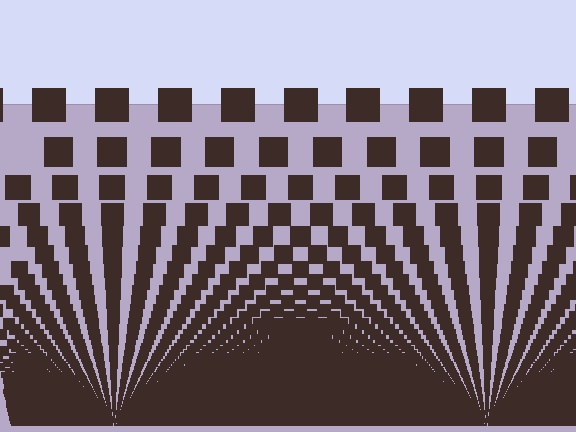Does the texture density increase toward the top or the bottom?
Density increases toward the bottom.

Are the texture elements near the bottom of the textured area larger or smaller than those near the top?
Smaller. The gradient is inverted — elements near the bottom are smaller and denser.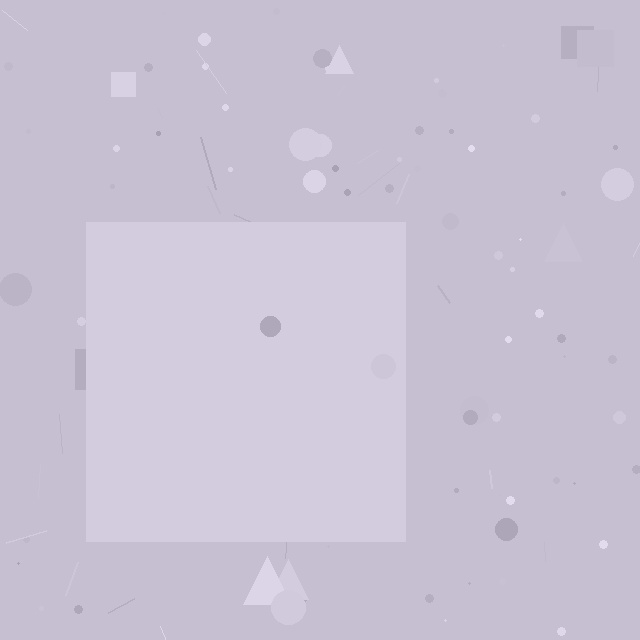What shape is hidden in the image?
A square is hidden in the image.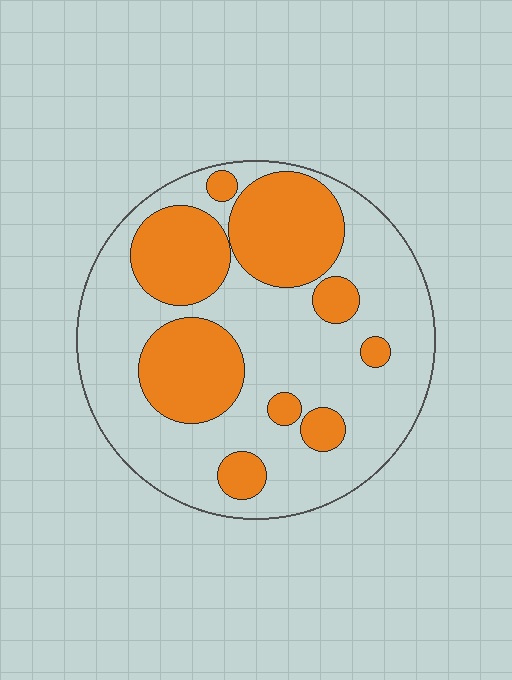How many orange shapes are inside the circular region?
9.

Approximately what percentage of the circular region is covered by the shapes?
Approximately 35%.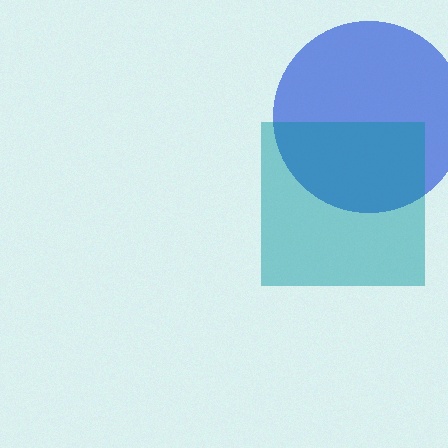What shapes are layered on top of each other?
The layered shapes are: a blue circle, a teal square.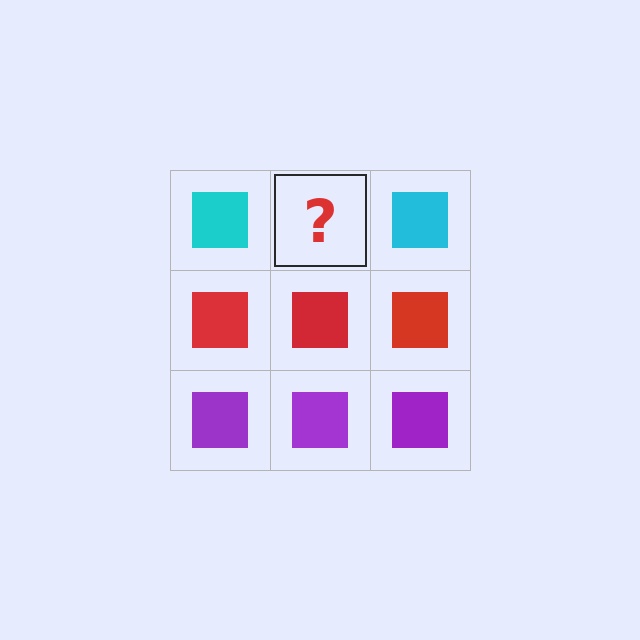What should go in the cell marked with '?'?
The missing cell should contain a cyan square.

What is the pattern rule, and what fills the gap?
The rule is that each row has a consistent color. The gap should be filled with a cyan square.